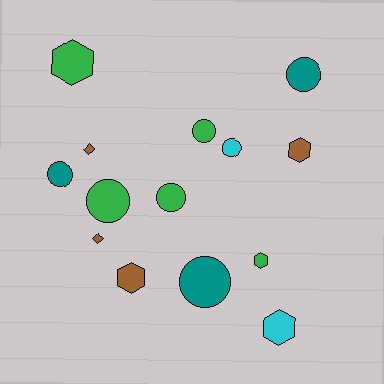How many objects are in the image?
There are 14 objects.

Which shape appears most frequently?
Circle, with 7 objects.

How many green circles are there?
There are 3 green circles.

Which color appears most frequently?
Green, with 5 objects.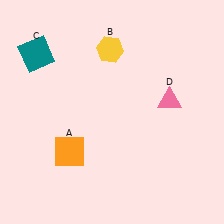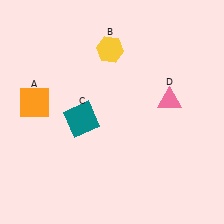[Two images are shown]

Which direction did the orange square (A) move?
The orange square (A) moved up.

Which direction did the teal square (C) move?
The teal square (C) moved down.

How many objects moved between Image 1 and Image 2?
2 objects moved between the two images.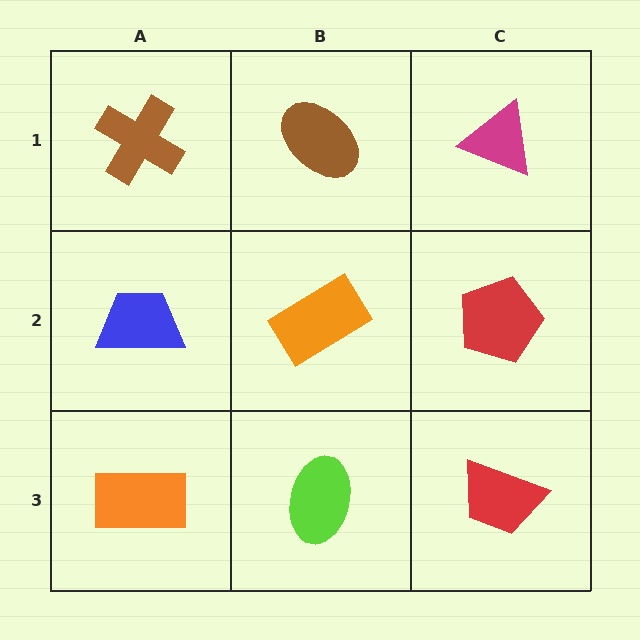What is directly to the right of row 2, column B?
A red pentagon.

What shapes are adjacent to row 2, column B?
A brown ellipse (row 1, column B), a lime ellipse (row 3, column B), a blue trapezoid (row 2, column A), a red pentagon (row 2, column C).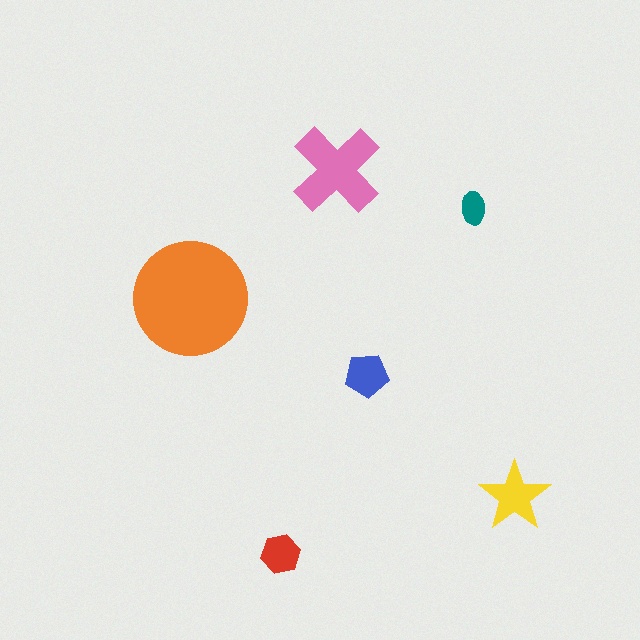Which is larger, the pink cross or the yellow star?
The pink cross.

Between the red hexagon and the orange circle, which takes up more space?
The orange circle.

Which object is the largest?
The orange circle.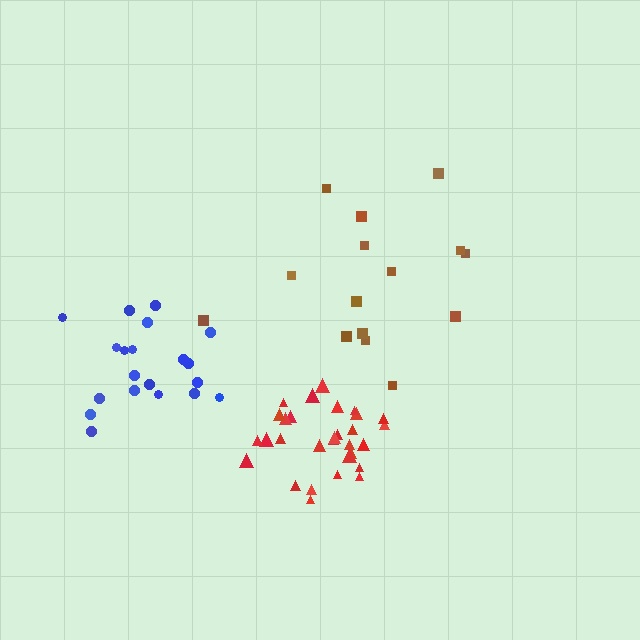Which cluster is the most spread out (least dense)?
Brown.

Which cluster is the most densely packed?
Red.